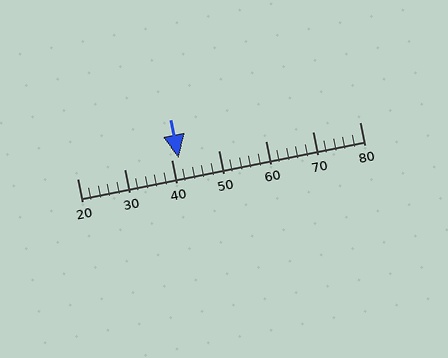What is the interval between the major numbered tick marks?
The major tick marks are spaced 10 units apart.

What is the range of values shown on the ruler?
The ruler shows values from 20 to 80.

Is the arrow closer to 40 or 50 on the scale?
The arrow is closer to 40.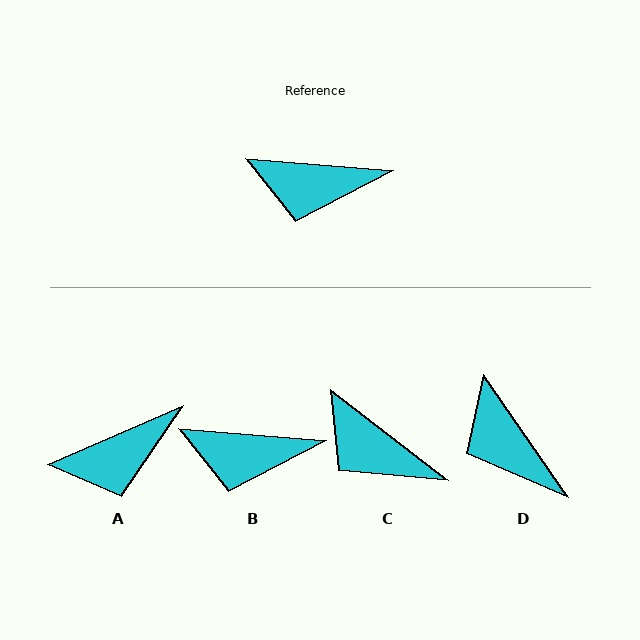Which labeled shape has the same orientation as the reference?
B.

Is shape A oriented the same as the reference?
No, it is off by about 28 degrees.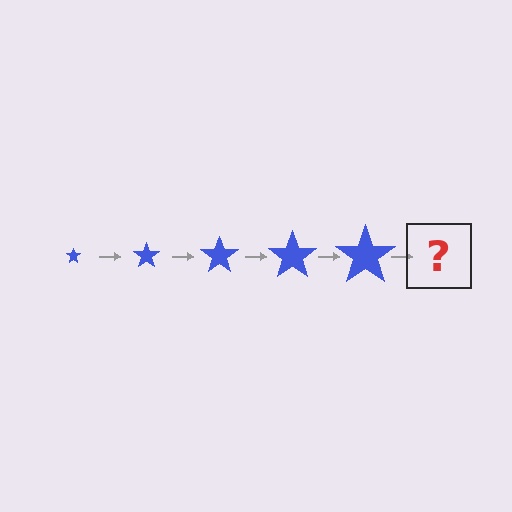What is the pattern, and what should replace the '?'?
The pattern is that the star gets progressively larger each step. The '?' should be a blue star, larger than the previous one.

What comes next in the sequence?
The next element should be a blue star, larger than the previous one.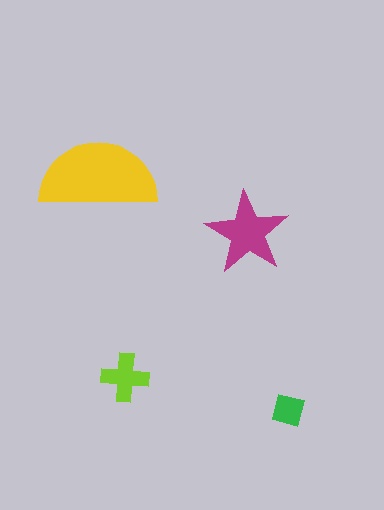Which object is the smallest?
The green square.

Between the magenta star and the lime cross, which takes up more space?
The magenta star.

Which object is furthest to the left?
The yellow semicircle is leftmost.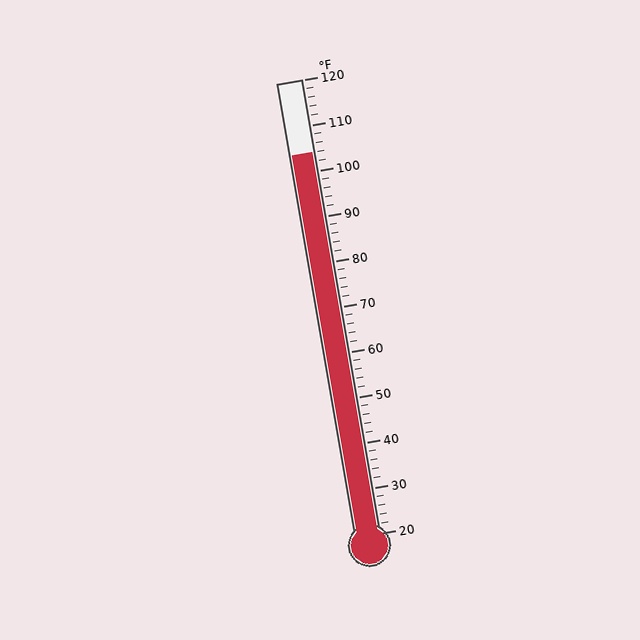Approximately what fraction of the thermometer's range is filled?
The thermometer is filled to approximately 85% of its range.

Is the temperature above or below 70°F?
The temperature is above 70°F.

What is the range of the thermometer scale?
The thermometer scale ranges from 20°F to 120°F.